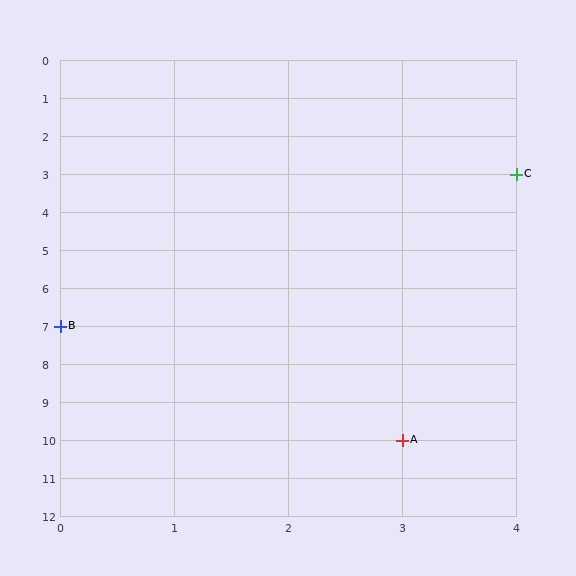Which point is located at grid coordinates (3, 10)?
Point A is at (3, 10).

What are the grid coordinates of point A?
Point A is at grid coordinates (3, 10).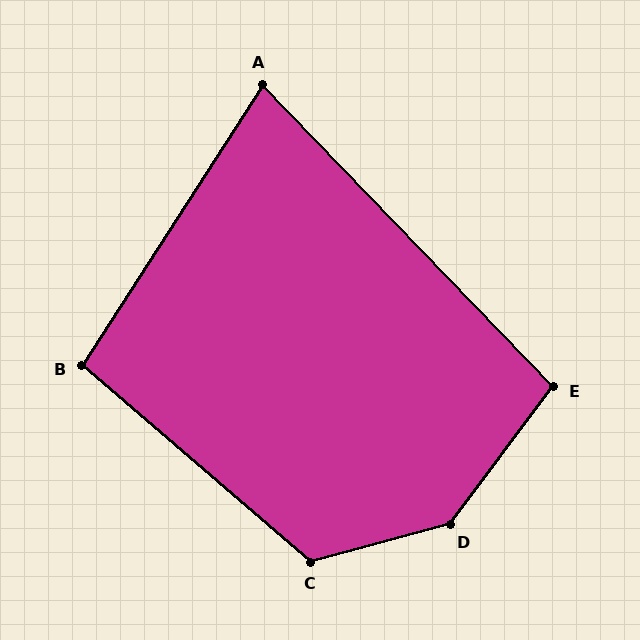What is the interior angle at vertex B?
Approximately 98 degrees (obtuse).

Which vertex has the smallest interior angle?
A, at approximately 77 degrees.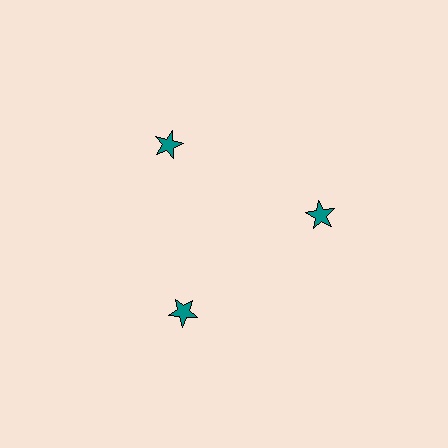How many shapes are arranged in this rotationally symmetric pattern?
There are 3 shapes, arranged in 3 groups of 1.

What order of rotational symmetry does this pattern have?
This pattern has 3-fold rotational symmetry.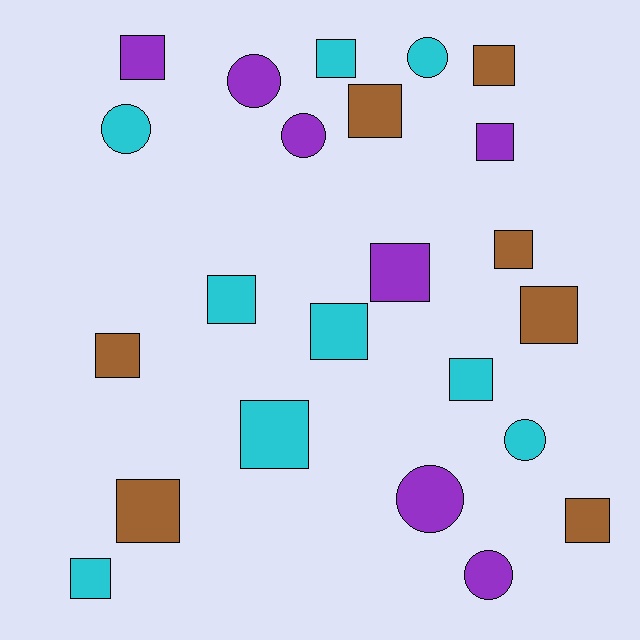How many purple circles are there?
There are 4 purple circles.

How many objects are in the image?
There are 23 objects.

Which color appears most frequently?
Cyan, with 9 objects.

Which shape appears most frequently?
Square, with 16 objects.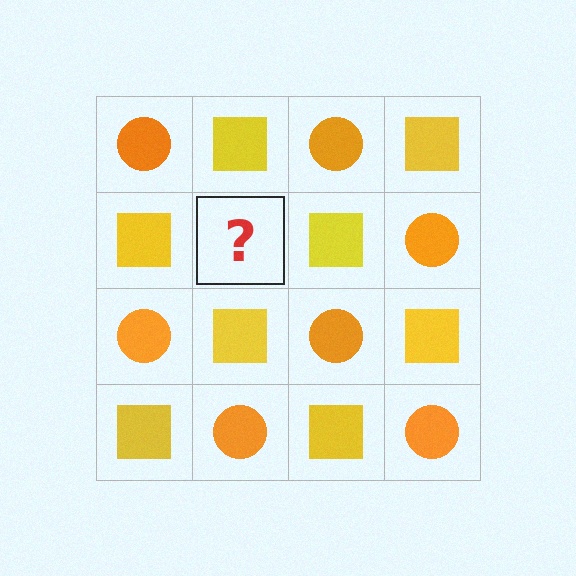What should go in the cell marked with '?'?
The missing cell should contain an orange circle.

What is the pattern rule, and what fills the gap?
The rule is that it alternates orange circle and yellow square in a checkerboard pattern. The gap should be filled with an orange circle.